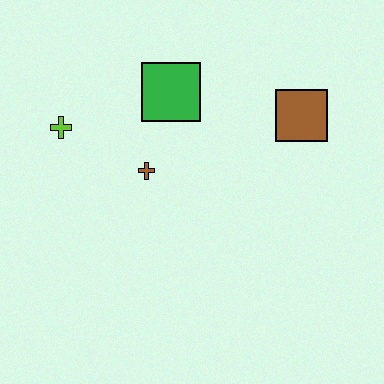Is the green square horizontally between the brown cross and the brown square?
Yes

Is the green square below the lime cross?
No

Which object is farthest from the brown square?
The lime cross is farthest from the brown square.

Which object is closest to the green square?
The brown cross is closest to the green square.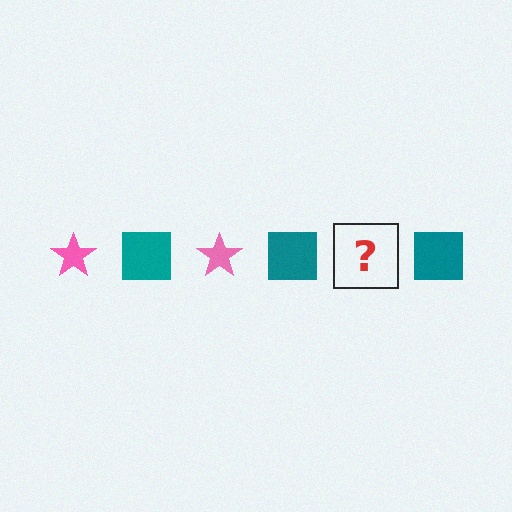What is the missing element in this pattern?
The missing element is a pink star.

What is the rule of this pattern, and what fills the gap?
The rule is that the pattern alternates between pink star and teal square. The gap should be filled with a pink star.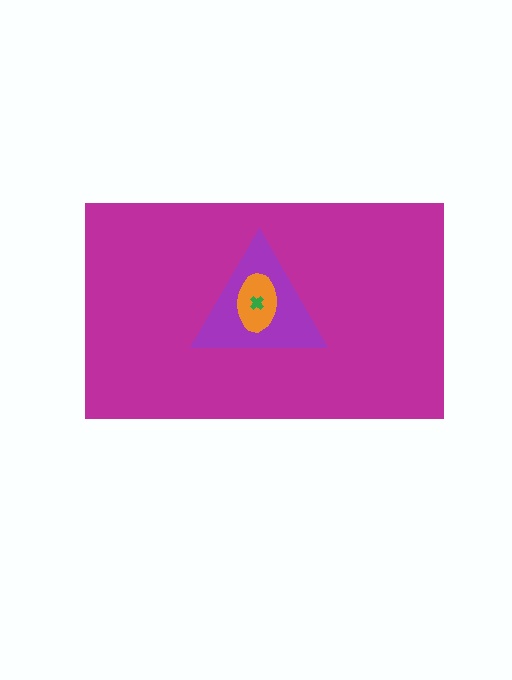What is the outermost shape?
The magenta rectangle.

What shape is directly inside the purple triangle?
The orange ellipse.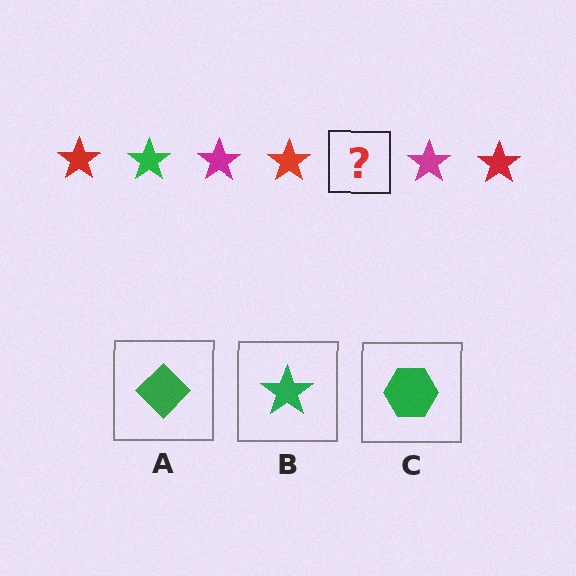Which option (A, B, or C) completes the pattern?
B.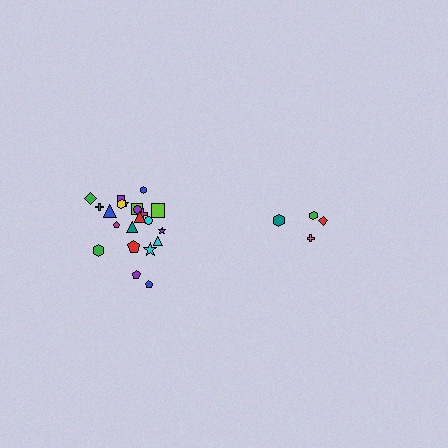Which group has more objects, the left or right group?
The left group.